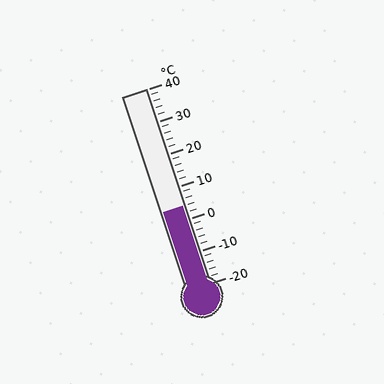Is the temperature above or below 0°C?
The temperature is above 0°C.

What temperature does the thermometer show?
The thermometer shows approximately 4°C.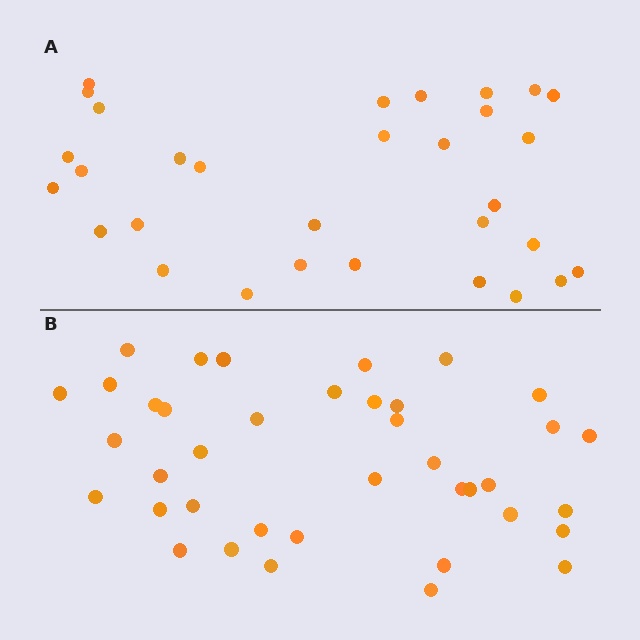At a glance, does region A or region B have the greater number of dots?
Region B (the bottom region) has more dots.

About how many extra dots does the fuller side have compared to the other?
Region B has roughly 8 or so more dots than region A.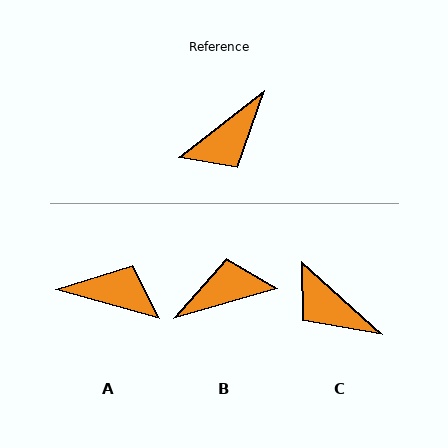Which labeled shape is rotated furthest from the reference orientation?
B, about 159 degrees away.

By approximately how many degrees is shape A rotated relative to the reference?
Approximately 127 degrees counter-clockwise.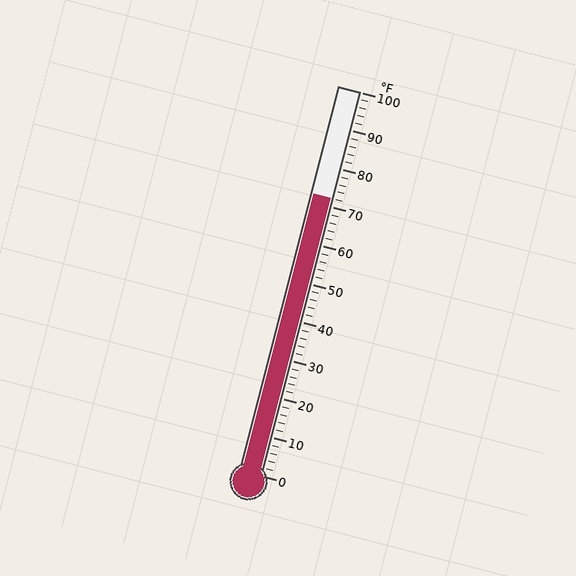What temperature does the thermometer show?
The thermometer shows approximately 72°F.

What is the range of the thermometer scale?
The thermometer scale ranges from 0°F to 100°F.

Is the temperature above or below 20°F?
The temperature is above 20°F.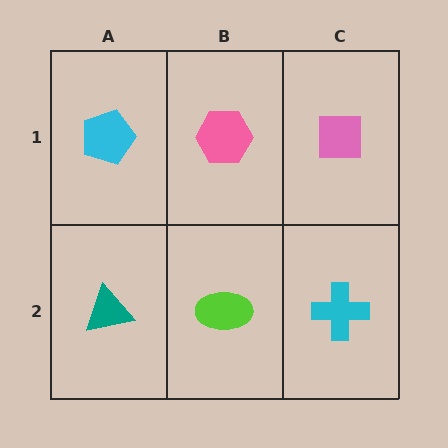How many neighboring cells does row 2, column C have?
2.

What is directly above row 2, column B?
A pink hexagon.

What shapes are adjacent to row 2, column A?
A cyan pentagon (row 1, column A), a lime ellipse (row 2, column B).